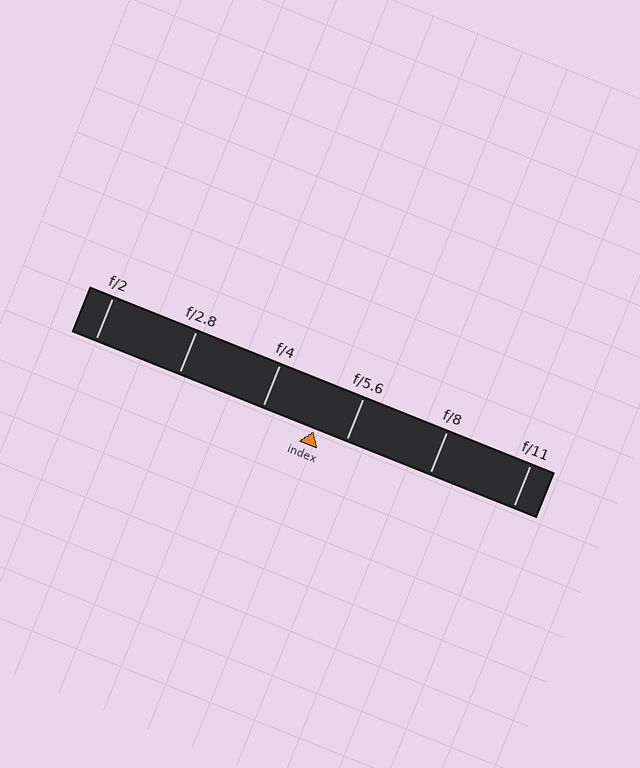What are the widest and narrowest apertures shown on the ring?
The widest aperture shown is f/2 and the narrowest is f/11.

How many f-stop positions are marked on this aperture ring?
There are 6 f-stop positions marked.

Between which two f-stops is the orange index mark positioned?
The index mark is between f/4 and f/5.6.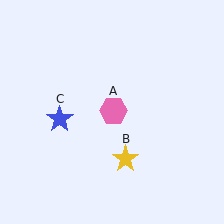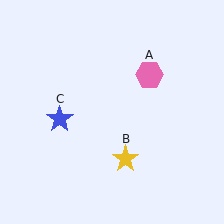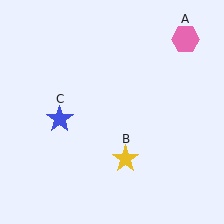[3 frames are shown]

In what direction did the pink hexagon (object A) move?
The pink hexagon (object A) moved up and to the right.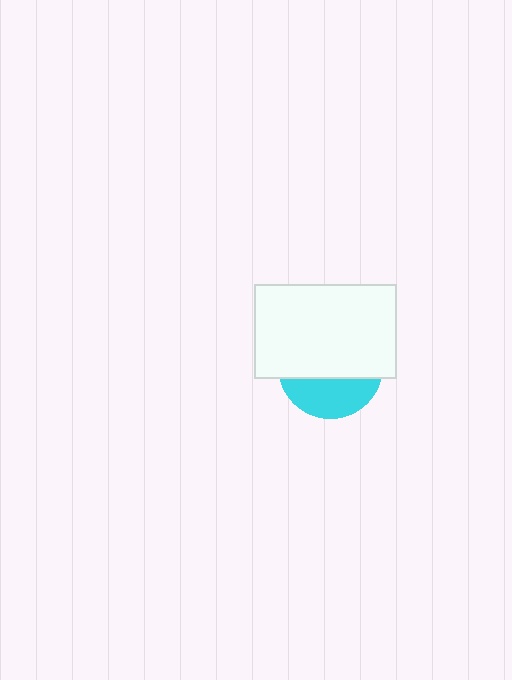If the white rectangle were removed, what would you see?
You would see the complete cyan circle.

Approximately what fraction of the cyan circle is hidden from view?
Roughly 66% of the cyan circle is hidden behind the white rectangle.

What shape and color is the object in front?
The object in front is a white rectangle.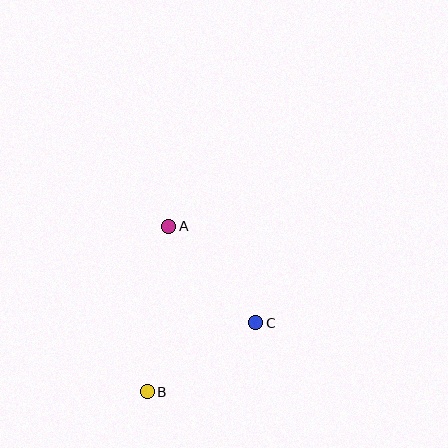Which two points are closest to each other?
Points B and C are closest to each other.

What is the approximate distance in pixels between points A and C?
The distance between A and C is approximately 130 pixels.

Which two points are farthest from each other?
Points A and B are farthest from each other.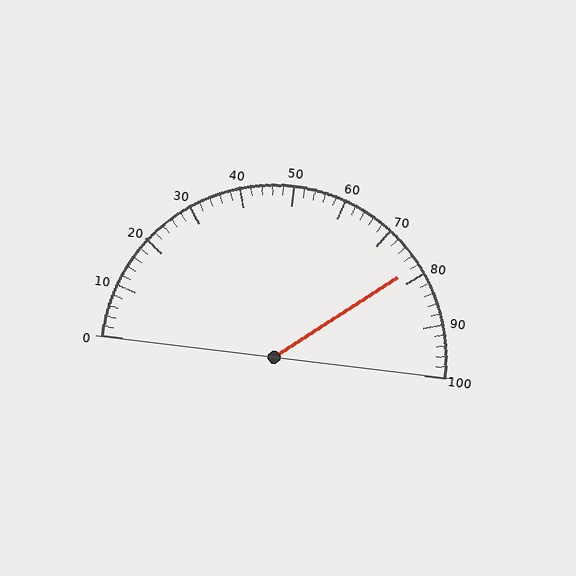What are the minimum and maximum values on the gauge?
The gauge ranges from 0 to 100.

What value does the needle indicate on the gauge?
The needle indicates approximately 78.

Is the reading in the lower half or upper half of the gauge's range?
The reading is in the upper half of the range (0 to 100).